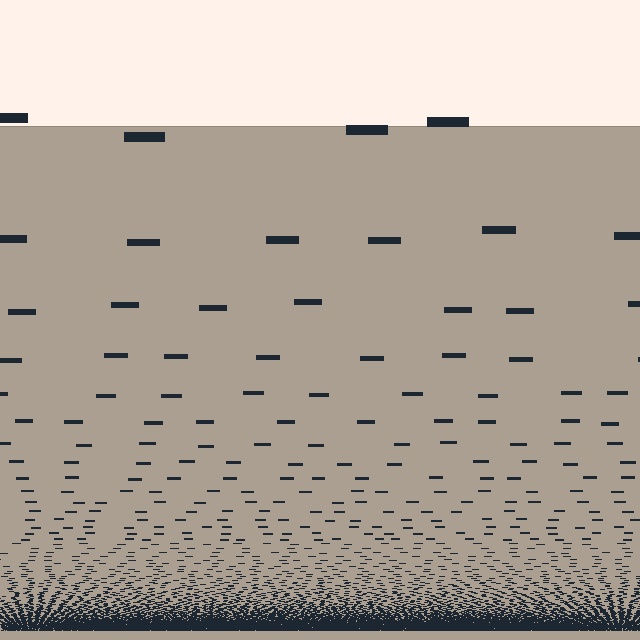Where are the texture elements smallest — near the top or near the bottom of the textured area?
Near the bottom.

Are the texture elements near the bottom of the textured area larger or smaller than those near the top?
Smaller. The gradient is inverted — elements near the bottom are smaller and denser.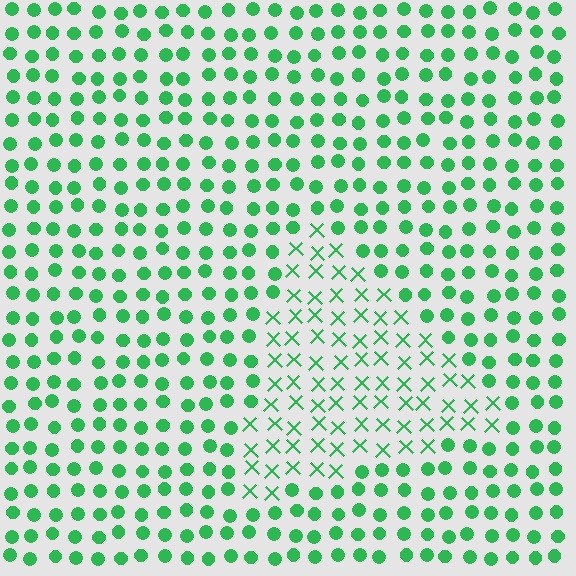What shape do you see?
I see a triangle.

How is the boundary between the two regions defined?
The boundary is defined by a change in element shape: X marks inside vs. circles outside. All elements share the same color and spacing.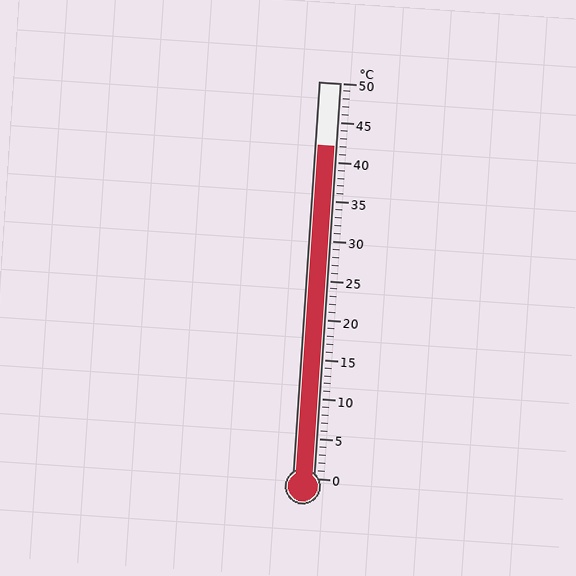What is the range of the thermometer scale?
The thermometer scale ranges from 0°C to 50°C.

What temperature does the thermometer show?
The thermometer shows approximately 42°C.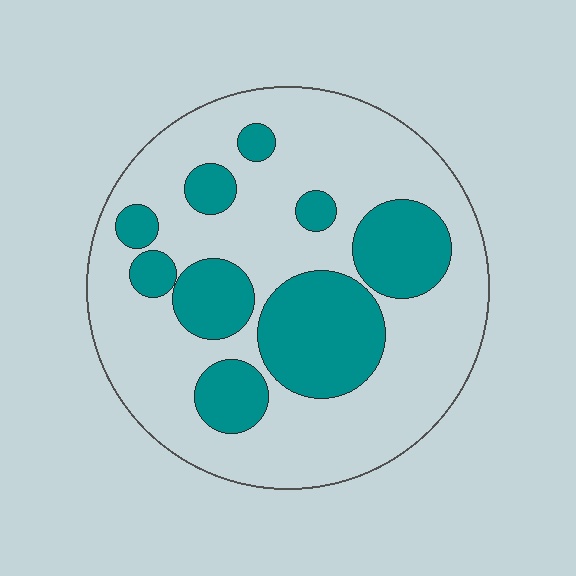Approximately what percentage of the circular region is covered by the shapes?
Approximately 30%.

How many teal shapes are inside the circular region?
9.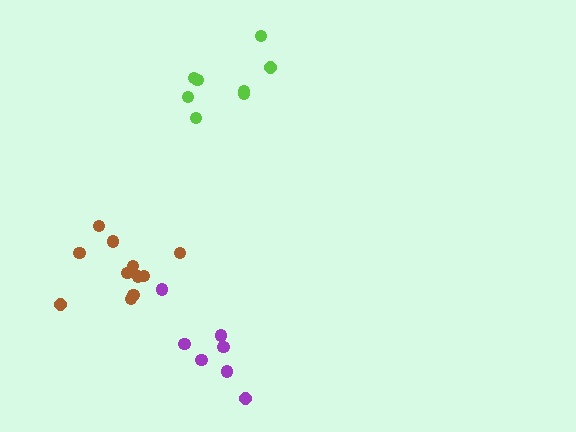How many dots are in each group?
Group 1: 11 dots, Group 2: 8 dots, Group 3: 7 dots (26 total).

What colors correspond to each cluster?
The clusters are colored: brown, lime, purple.